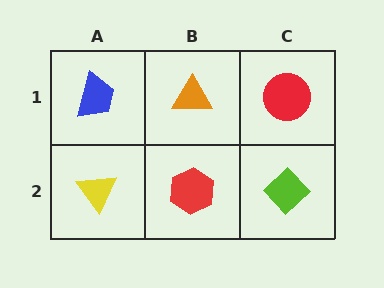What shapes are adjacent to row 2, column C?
A red circle (row 1, column C), a red hexagon (row 2, column B).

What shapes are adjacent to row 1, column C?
A lime diamond (row 2, column C), an orange triangle (row 1, column B).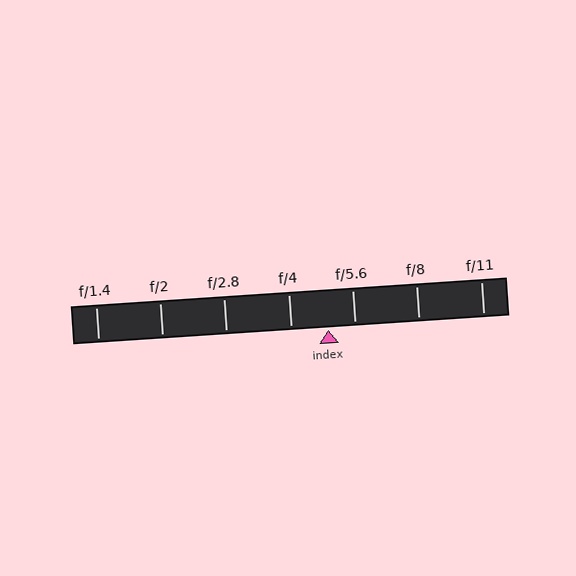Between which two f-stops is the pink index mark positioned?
The index mark is between f/4 and f/5.6.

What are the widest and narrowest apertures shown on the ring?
The widest aperture shown is f/1.4 and the narrowest is f/11.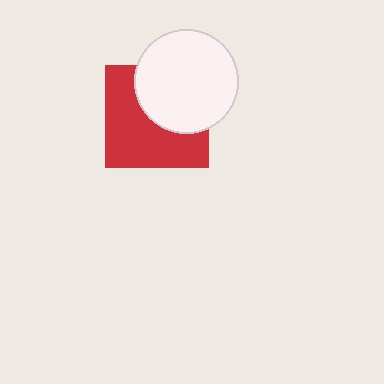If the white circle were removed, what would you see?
You would see the complete red square.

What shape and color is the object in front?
The object in front is a white circle.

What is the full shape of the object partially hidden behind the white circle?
The partially hidden object is a red square.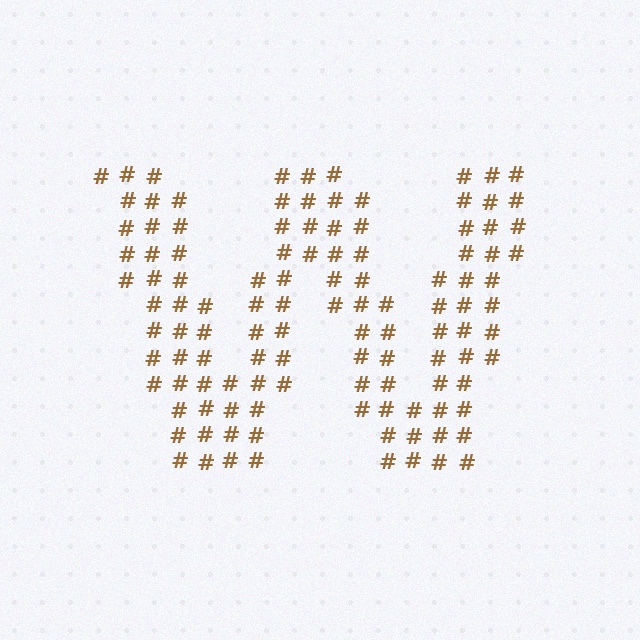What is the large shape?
The large shape is the letter W.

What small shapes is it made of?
It is made of small hash symbols.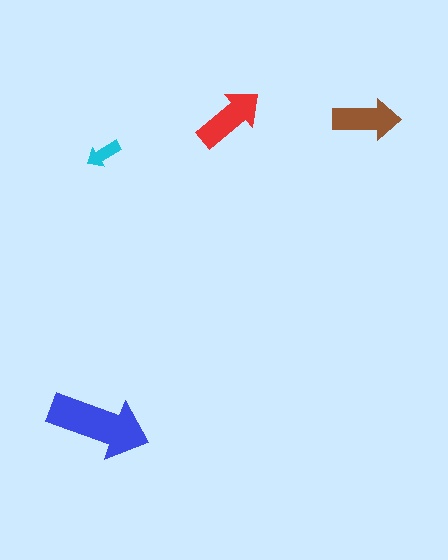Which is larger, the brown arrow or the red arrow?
The red one.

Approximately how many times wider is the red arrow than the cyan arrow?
About 2 times wider.